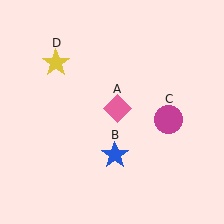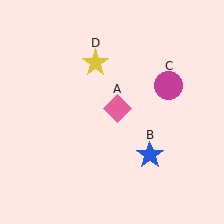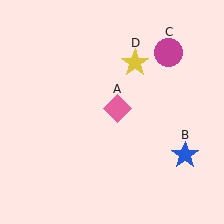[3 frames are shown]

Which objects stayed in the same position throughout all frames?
Pink diamond (object A) remained stationary.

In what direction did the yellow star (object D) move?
The yellow star (object D) moved right.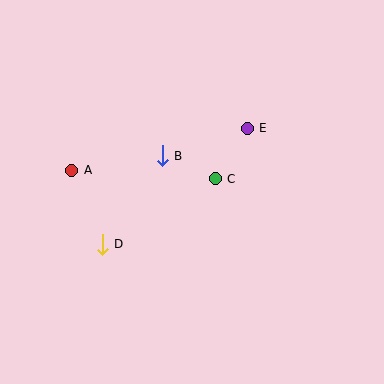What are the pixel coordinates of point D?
Point D is at (102, 244).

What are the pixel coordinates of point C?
Point C is at (215, 179).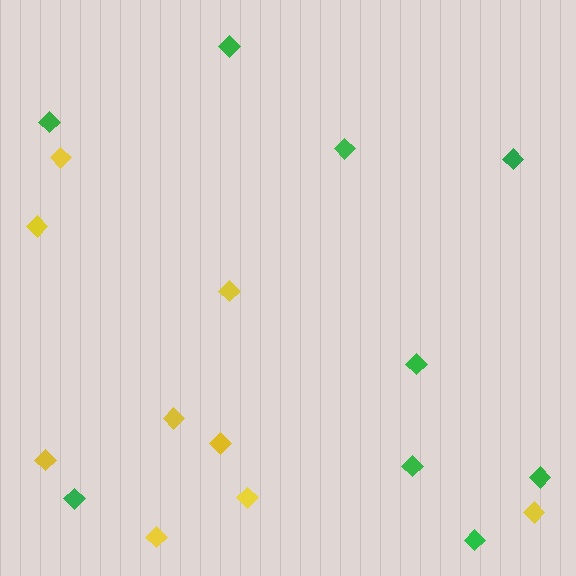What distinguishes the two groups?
There are 2 groups: one group of yellow diamonds (9) and one group of green diamonds (9).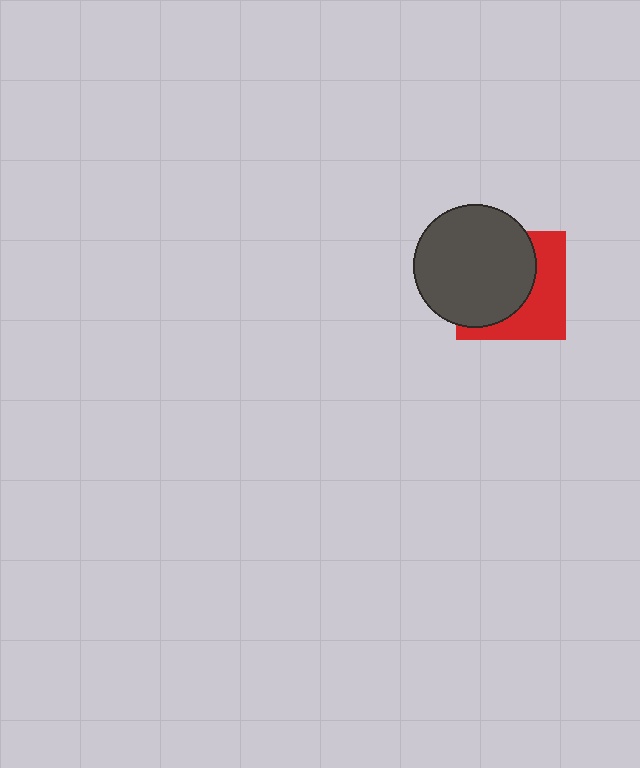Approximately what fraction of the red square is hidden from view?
Roughly 58% of the red square is hidden behind the dark gray circle.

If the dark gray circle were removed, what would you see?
You would see the complete red square.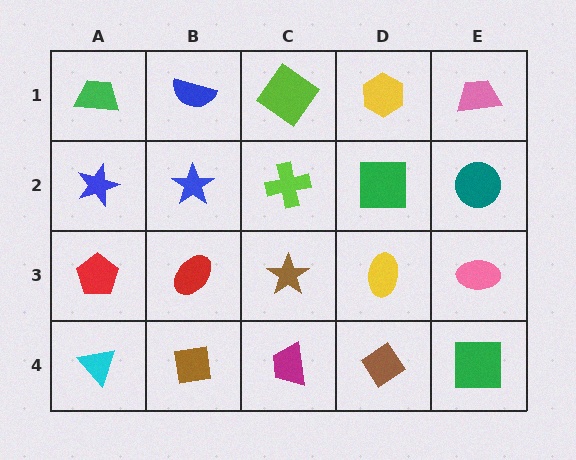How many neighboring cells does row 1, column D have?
3.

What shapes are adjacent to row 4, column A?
A red pentagon (row 3, column A), a brown square (row 4, column B).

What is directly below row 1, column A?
A blue star.